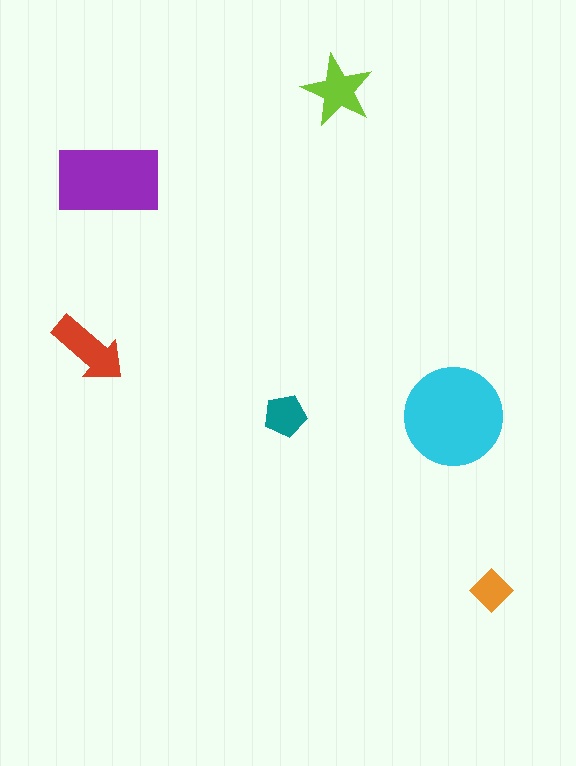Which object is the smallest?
The orange diamond.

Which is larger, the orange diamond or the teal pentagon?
The teal pentagon.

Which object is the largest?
The cyan circle.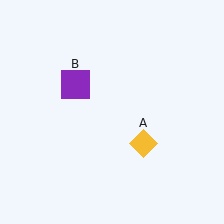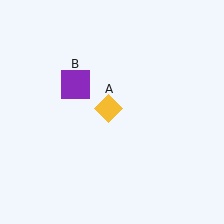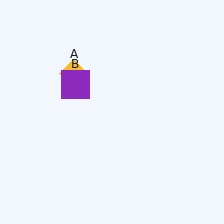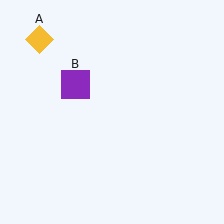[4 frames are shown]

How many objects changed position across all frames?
1 object changed position: yellow diamond (object A).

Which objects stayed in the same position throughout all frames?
Purple square (object B) remained stationary.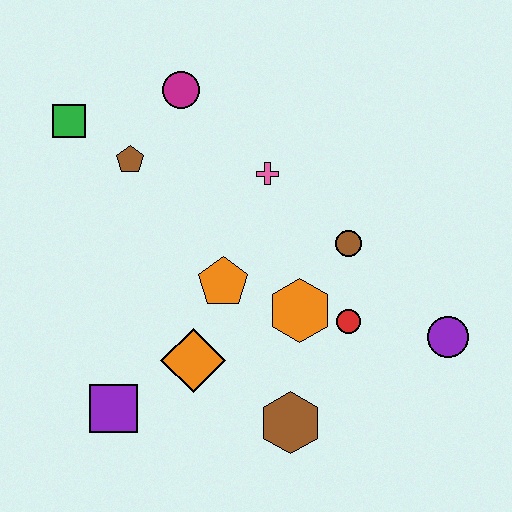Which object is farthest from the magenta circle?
The purple circle is farthest from the magenta circle.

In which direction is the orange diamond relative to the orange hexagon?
The orange diamond is to the left of the orange hexagon.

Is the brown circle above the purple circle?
Yes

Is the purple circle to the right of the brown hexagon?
Yes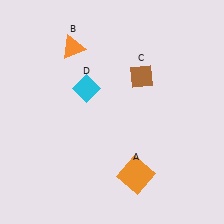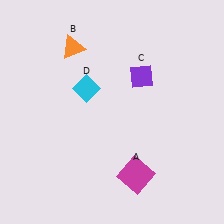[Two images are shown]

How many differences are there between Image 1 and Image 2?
There are 2 differences between the two images.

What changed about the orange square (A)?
In Image 1, A is orange. In Image 2, it changed to magenta.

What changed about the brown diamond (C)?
In Image 1, C is brown. In Image 2, it changed to purple.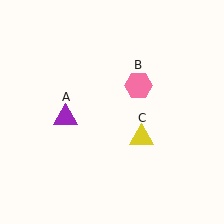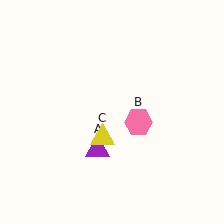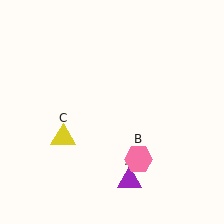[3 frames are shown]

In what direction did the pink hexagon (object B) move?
The pink hexagon (object B) moved down.